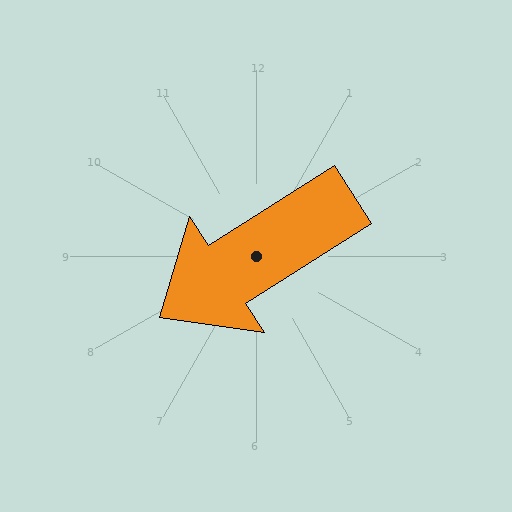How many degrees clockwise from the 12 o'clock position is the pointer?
Approximately 237 degrees.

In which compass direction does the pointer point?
Southwest.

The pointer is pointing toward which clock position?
Roughly 8 o'clock.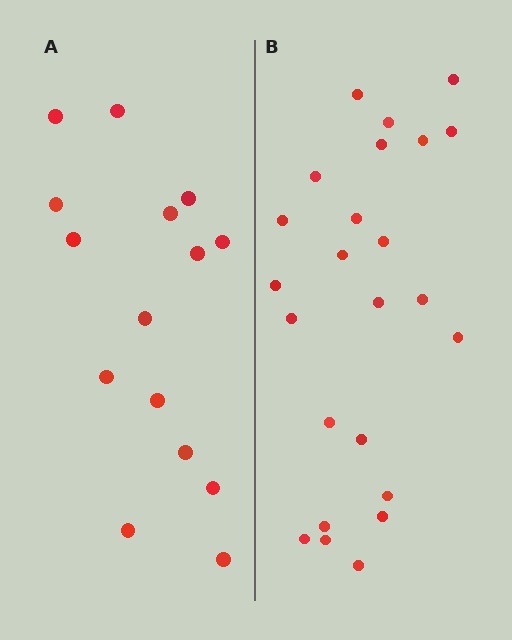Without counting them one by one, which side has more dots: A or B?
Region B (the right region) has more dots.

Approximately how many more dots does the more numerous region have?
Region B has roughly 8 or so more dots than region A.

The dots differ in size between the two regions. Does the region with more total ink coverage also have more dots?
No. Region A has more total ink coverage because its dots are larger, but region B actually contains more individual dots. Total area can be misleading — the number of items is what matters here.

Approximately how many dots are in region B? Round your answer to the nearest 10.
About 20 dots. (The exact count is 24, which rounds to 20.)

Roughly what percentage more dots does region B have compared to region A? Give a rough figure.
About 60% more.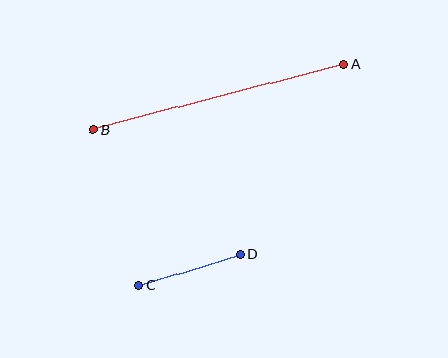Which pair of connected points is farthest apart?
Points A and B are farthest apart.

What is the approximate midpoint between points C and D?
The midpoint is at approximately (190, 270) pixels.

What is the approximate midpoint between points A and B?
The midpoint is at approximately (219, 97) pixels.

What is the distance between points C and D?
The distance is approximately 107 pixels.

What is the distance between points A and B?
The distance is approximately 259 pixels.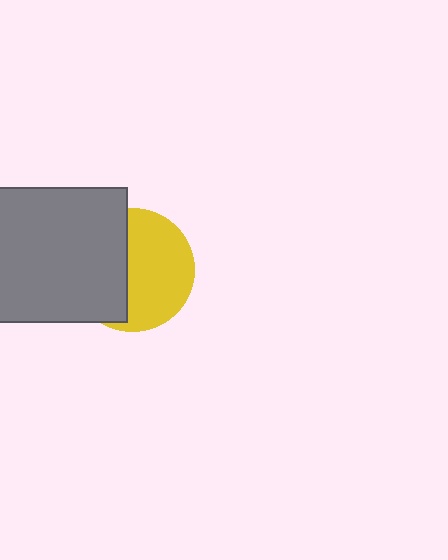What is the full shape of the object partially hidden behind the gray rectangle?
The partially hidden object is a yellow circle.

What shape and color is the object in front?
The object in front is a gray rectangle.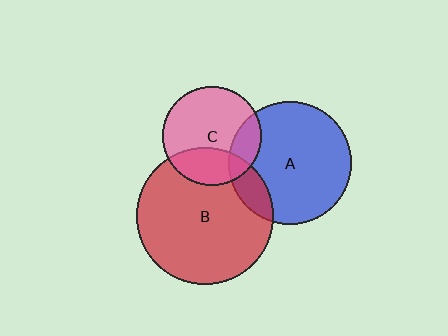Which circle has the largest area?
Circle B (red).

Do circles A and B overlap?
Yes.